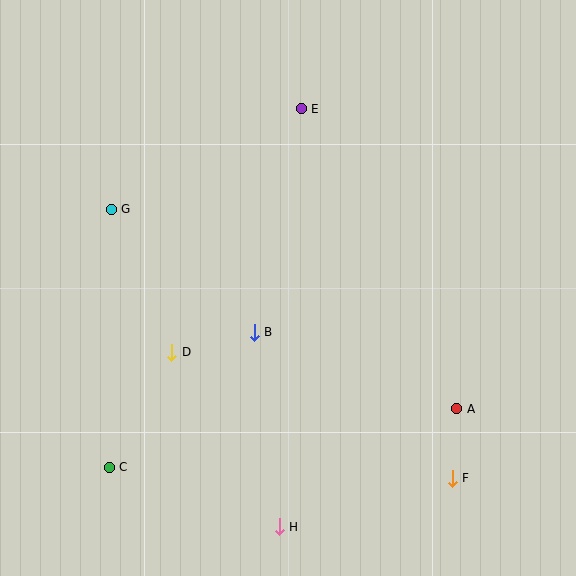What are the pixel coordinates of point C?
Point C is at (109, 467).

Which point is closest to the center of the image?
Point B at (254, 332) is closest to the center.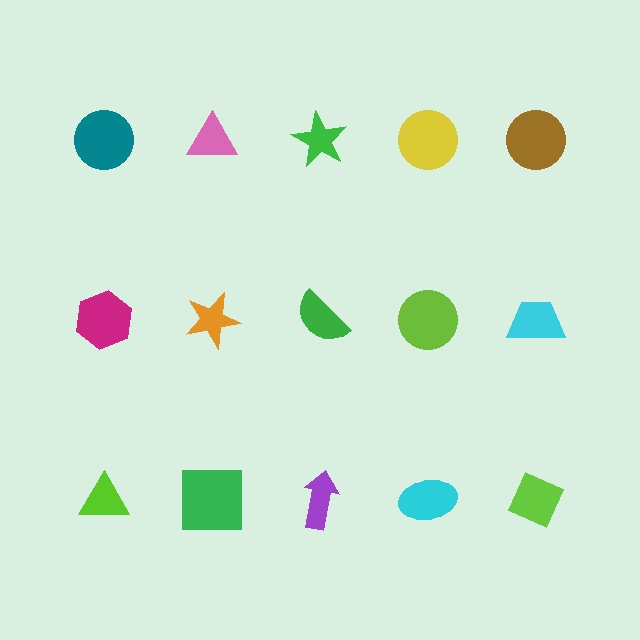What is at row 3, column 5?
A lime diamond.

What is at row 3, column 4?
A cyan ellipse.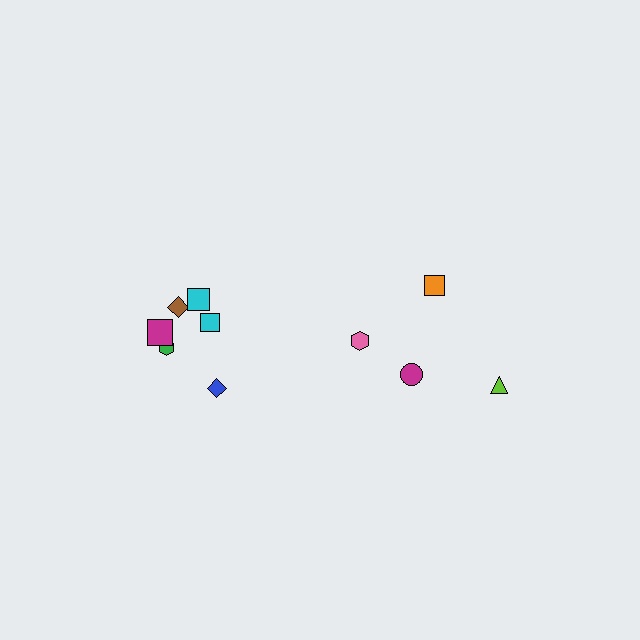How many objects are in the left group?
There are 7 objects.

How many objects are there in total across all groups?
There are 11 objects.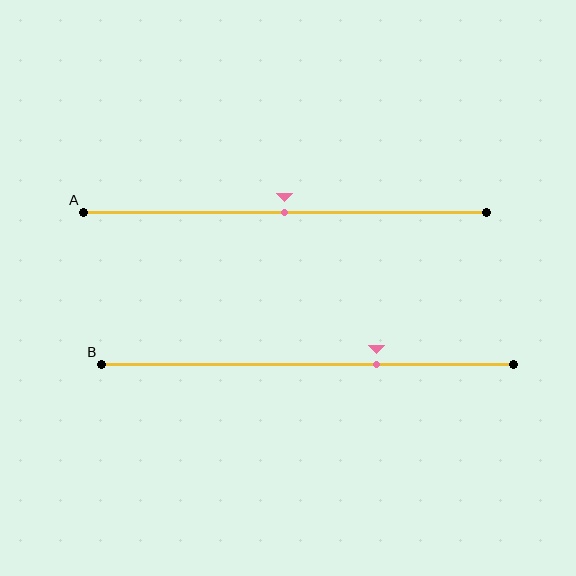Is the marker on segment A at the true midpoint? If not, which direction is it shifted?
Yes, the marker on segment A is at the true midpoint.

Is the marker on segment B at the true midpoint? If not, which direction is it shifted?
No, the marker on segment B is shifted to the right by about 17% of the segment length.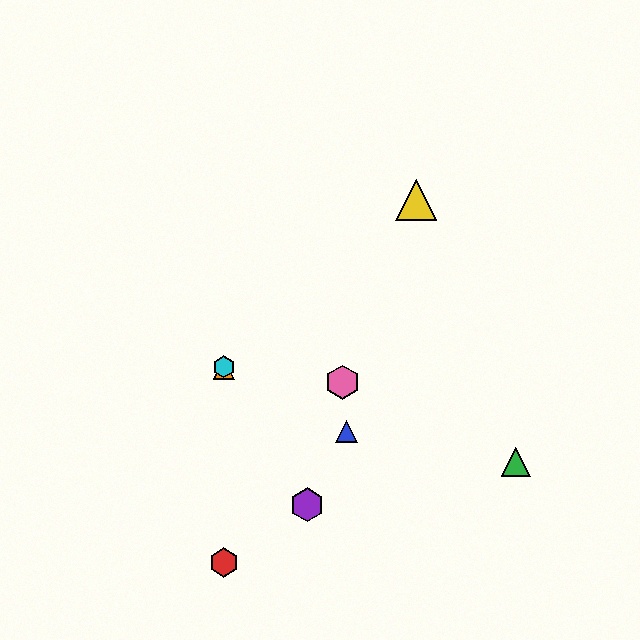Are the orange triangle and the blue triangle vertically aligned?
No, the orange triangle is at x≈224 and the blue triangle is at x≈346.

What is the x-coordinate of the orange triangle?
The orange triangle is at x≈224.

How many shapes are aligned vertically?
3 shapes (the red hexagon, the orange triangle, the cyan hexagon) are aligned vertically.